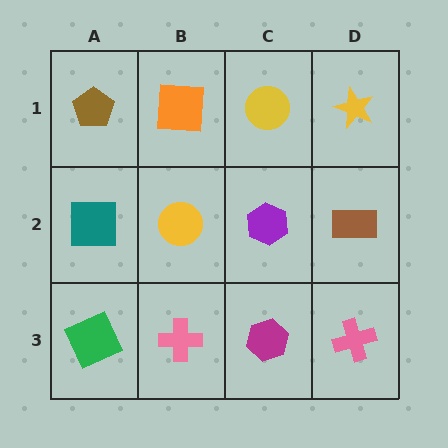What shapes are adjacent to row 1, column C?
A purple hexagon (row 2, column C), an orange square (row 1, column B), a yellow star (row 1, column D).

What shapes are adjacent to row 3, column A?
A teal square (row 2, column A), a pink cross (row 3, column B).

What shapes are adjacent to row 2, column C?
A yellow circle (row 1, column C), a magenta hexagon (row 3, column C), a yellow circle (row 2, column B), a brown rectangle (row 2, column D).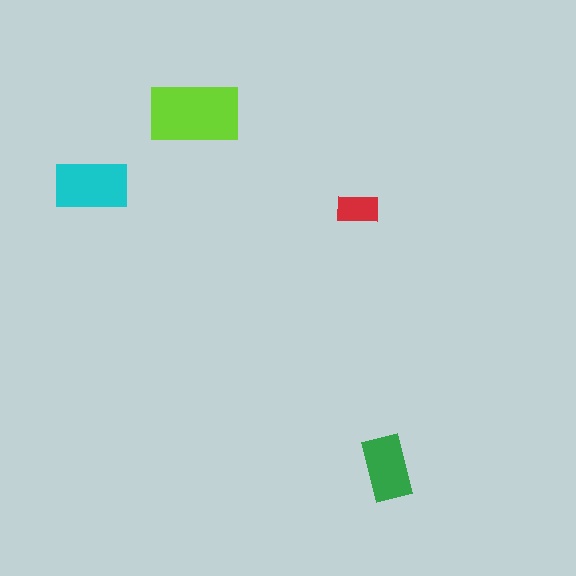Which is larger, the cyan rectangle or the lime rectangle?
The lime one.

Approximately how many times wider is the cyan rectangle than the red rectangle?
About 2 times wider.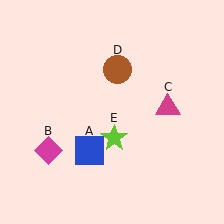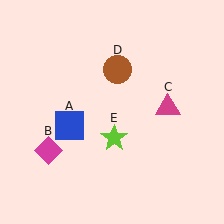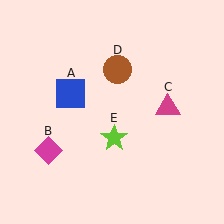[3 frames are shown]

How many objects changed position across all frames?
1 object changed position: blue square (object A).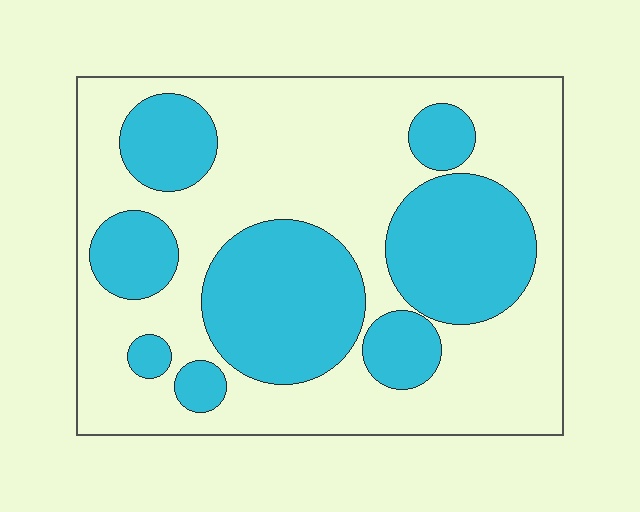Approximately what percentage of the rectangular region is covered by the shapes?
Approximately 40%.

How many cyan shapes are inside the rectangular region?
8.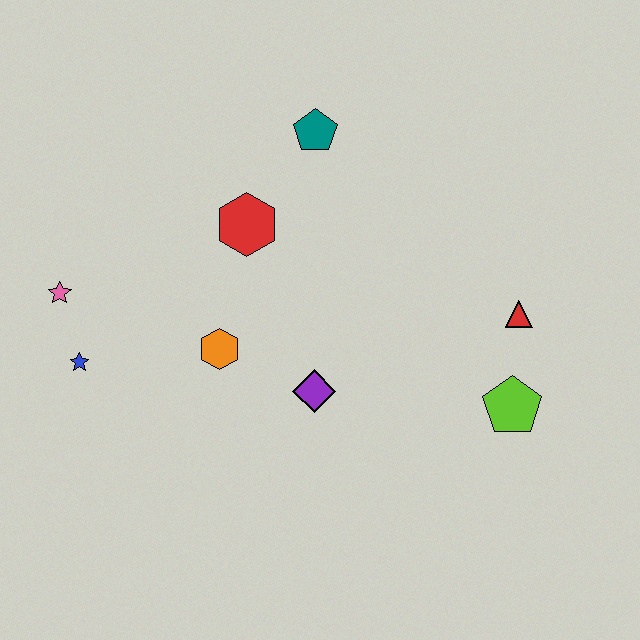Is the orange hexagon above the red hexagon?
No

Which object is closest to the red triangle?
The lime pentagon is closest to the red triangle.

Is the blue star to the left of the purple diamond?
Yes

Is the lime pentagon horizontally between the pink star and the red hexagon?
No